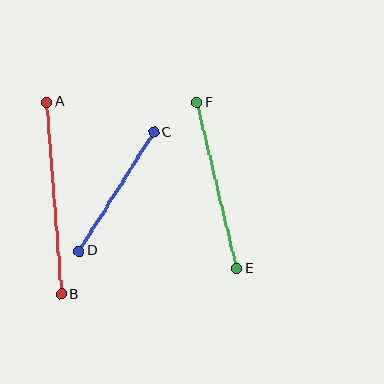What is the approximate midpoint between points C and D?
The midpoint is at approximately (116, 192) pixels.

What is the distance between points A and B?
The distance is approximately 192 pixels.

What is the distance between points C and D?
The distance is approximately 140 pixels.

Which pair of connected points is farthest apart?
Points A and B are farthest apart.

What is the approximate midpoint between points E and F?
The midpoint is at approximately (217, 185) pixels.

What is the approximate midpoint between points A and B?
The midpoint is at approximately (54, 198) pixels.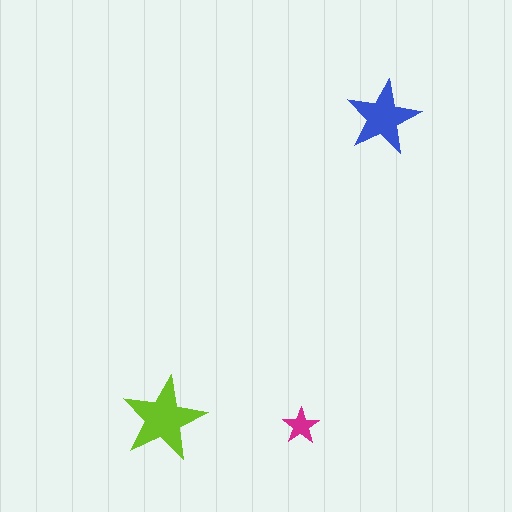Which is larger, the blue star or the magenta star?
The blue one.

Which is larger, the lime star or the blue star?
The lime one.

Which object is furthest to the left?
The lime star is leftmost.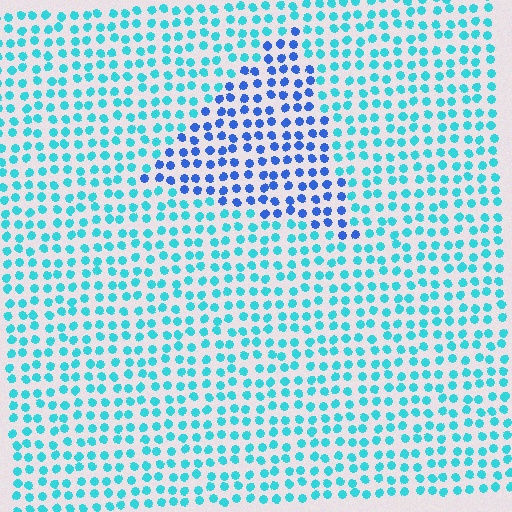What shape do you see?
I see a triangle.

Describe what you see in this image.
The image is filled with small cyan elements in a uniform arrangement. A triangle-shaped region is visible where the elements are tinted to a slightly different hue, forming a subtle color boundary.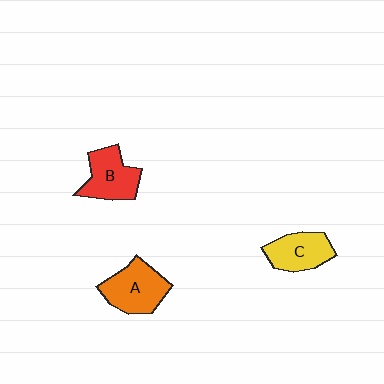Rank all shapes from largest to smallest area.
From largest to smallest: A (orange), B (red), C (yellow).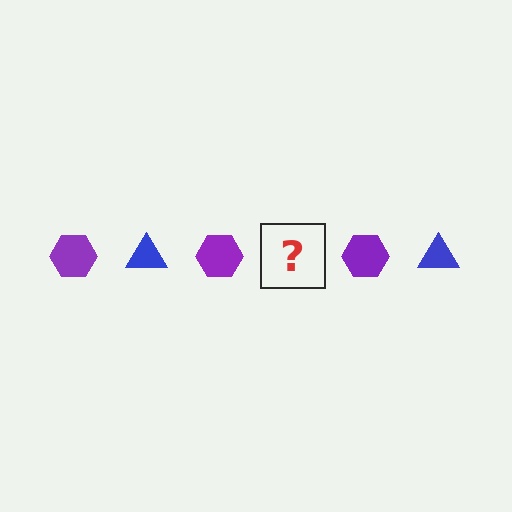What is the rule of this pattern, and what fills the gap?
The rule is that the pattern alternates between purple hexagon and blue triangle. The gap should be filled with a blue triangle.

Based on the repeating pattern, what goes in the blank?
The blank should be a blue triangle.